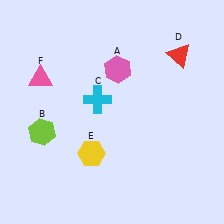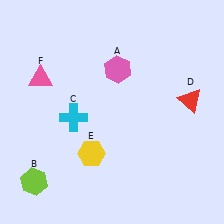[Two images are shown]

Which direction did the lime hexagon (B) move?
The lime hexagon (B) moved down.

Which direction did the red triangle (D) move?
The red triangle (D) moved down.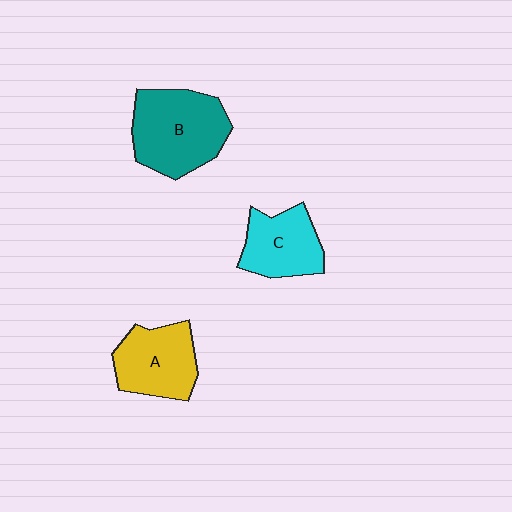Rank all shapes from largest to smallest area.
From largest to smallest: B (teal), A (yellow), C (cyan).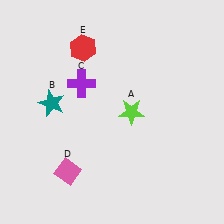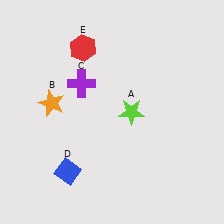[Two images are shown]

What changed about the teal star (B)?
In Image 1, B is teal. In Image 2, it changed to orange.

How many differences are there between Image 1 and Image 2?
There are 2 differences between the two images.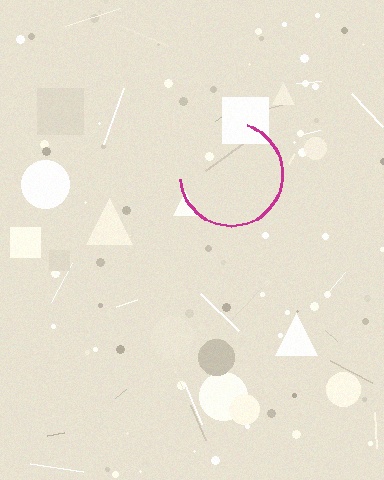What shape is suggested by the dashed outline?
The dashed outline suggests a circle.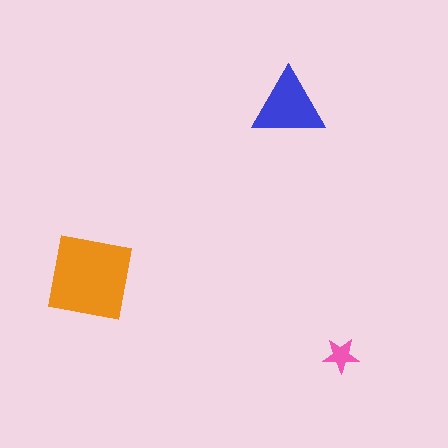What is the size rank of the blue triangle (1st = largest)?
2nd.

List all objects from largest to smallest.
The orange square, the blue triangle, the pink star.